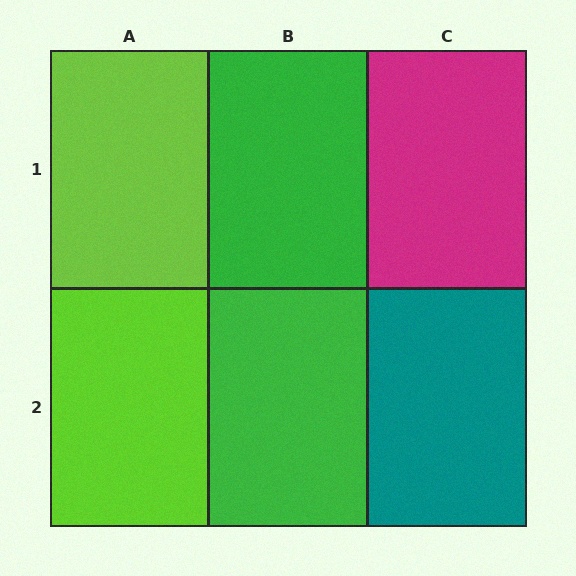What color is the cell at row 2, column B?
Green.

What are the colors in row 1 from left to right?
Lime, green, magenta.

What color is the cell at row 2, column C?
Teal.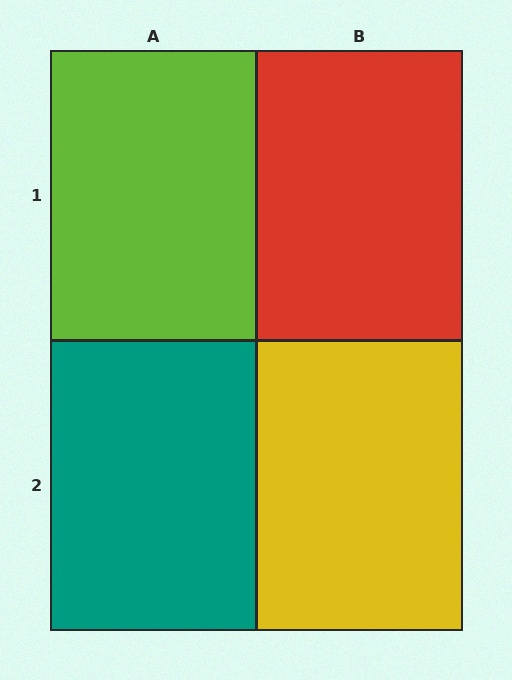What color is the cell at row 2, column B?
Yellow.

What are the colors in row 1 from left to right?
Lime, red.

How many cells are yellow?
1 cell is yellow.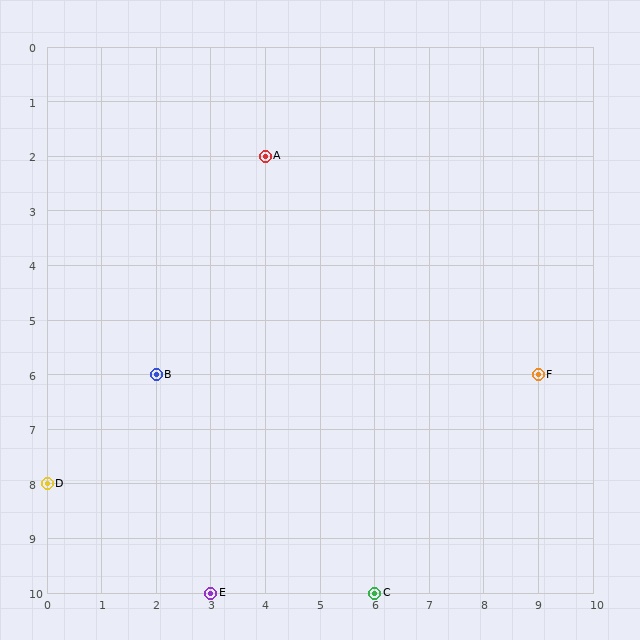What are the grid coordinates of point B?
Point B is at grid coordinates (2, 6).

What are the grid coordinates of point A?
Point A is at grid coordinates (4, 2).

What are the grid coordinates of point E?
Point E is at grid coordinates (3, 10).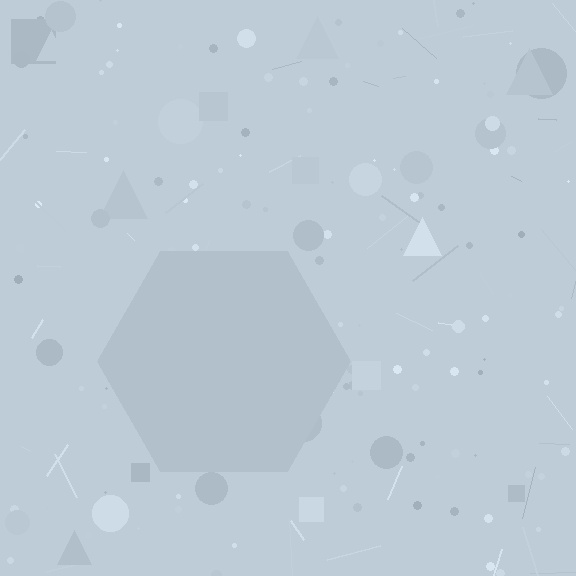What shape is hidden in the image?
A hexagon is hidden in the image.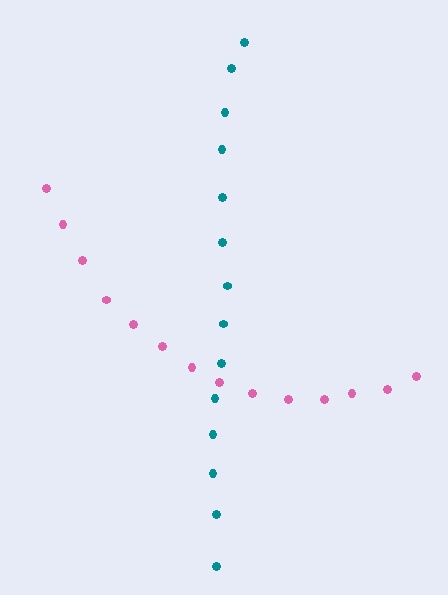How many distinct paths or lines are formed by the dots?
There are 2 distinct paths.